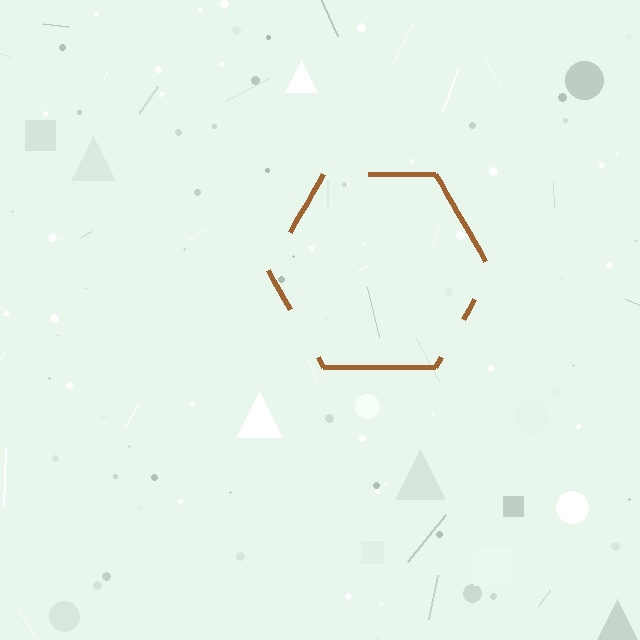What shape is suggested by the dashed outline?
The dashed outline suggests a hexagon.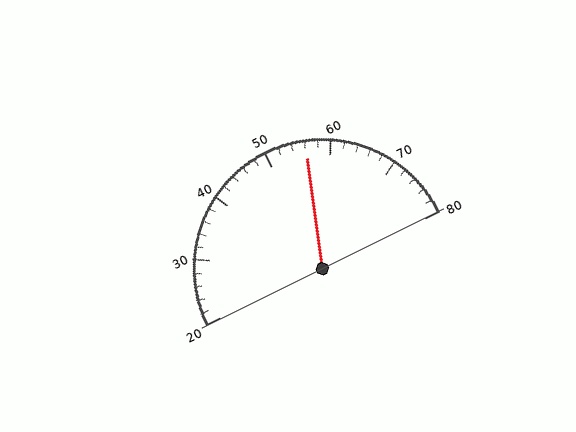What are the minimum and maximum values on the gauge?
The gauge ranges from 20 to 80.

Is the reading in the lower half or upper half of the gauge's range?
The reading is in the upper half of the range (20 to 80).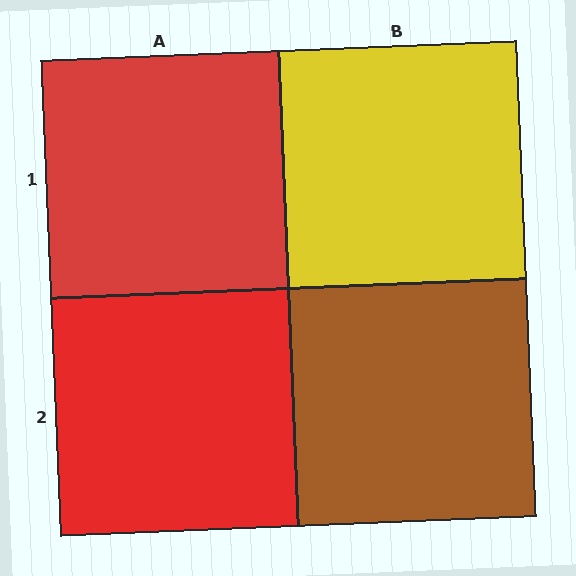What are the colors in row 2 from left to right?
Red, brown.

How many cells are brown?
1 cell is brown.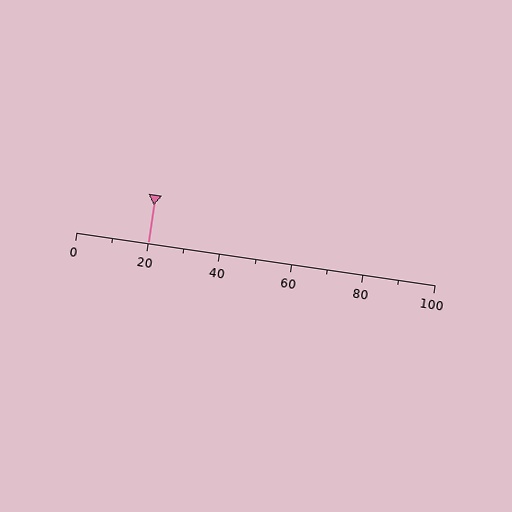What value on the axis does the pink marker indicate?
The marker indicates approximately 20.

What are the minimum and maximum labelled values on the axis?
The axis runs from 0 to 100.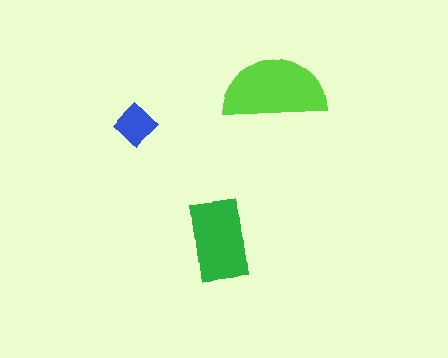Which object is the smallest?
The blue diamond.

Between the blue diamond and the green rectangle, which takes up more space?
The green rectangle.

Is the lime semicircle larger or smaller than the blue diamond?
Larger.